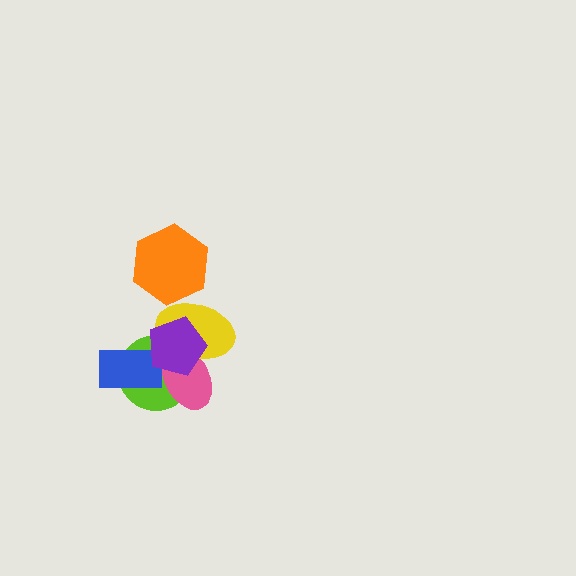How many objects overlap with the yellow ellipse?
4 objects overlap with the yellow ellipse.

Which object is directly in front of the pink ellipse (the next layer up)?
The blue rectangle is directly in front of the pink ellipse.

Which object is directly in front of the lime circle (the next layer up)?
The pink ellipse is directly in front of the lime circle.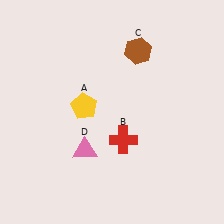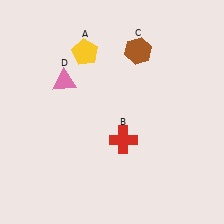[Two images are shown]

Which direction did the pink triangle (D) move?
The pink triangle (D) moved up.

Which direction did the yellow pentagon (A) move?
The yellow pentagon (A) moved up.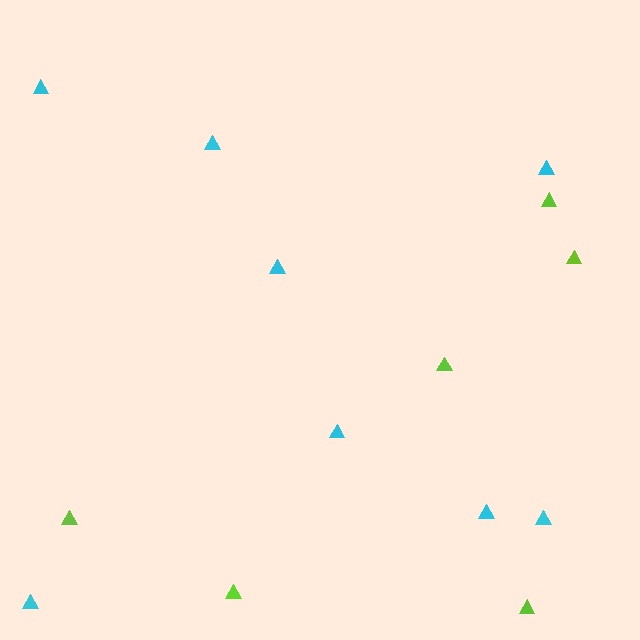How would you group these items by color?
There are 2 groups: one group of lime triangles (6) and one group of cyan triangles (8).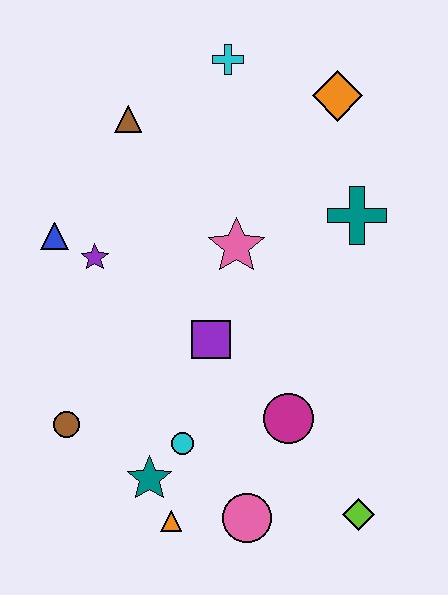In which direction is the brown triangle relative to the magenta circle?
The brown triangle is above the magenta circle.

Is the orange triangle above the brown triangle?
No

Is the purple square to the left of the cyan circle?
No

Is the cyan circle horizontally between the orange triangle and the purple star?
No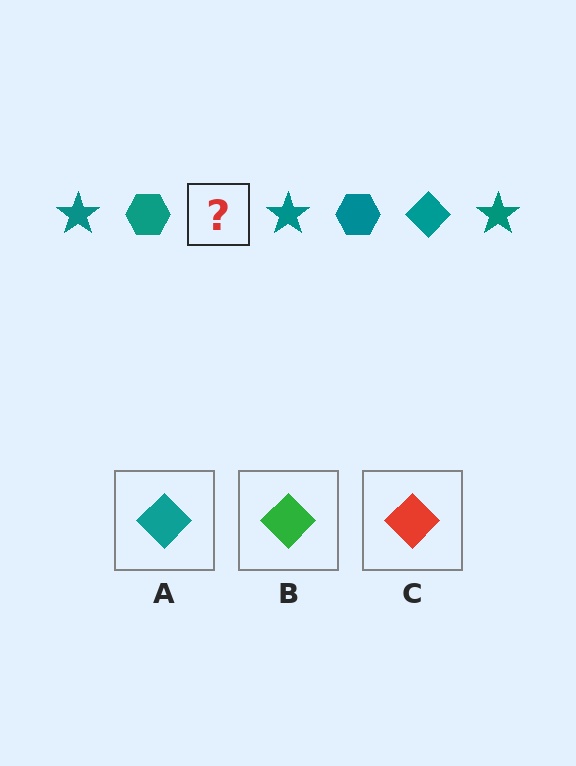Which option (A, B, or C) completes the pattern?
A.